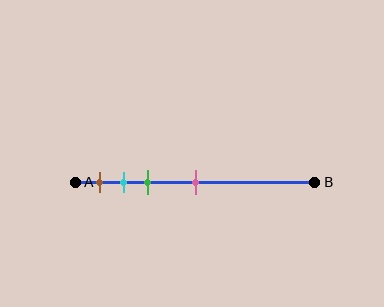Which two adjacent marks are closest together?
The cyan and green marks are the closest adjacent pair.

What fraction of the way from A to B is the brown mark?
The brown mark is approximately 10% (0.1) of the way from A to B.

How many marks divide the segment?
There are 4 marks dividing the segment.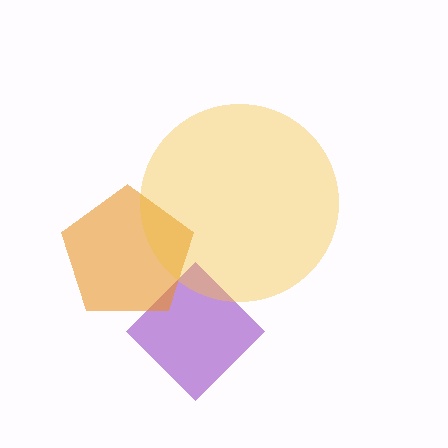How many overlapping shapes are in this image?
There are 3 overlapping shapes in the image.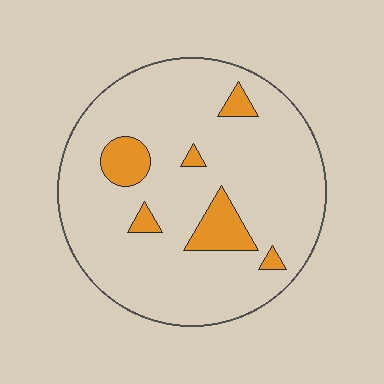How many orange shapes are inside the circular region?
6.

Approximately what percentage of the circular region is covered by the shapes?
Approximately 10%.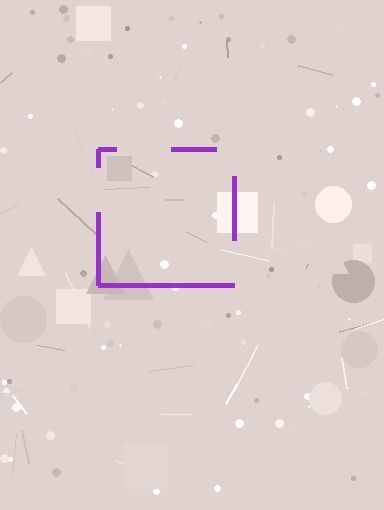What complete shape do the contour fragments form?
The contour fragments form a square.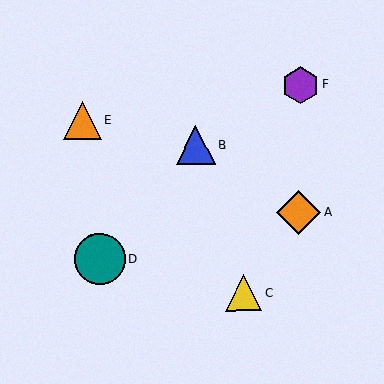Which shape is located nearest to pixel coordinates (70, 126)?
The orange triangle (labeled E) at (83, 120) is nearest to that location.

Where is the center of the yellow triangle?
The center of the yellow triangle is at (244, 293).